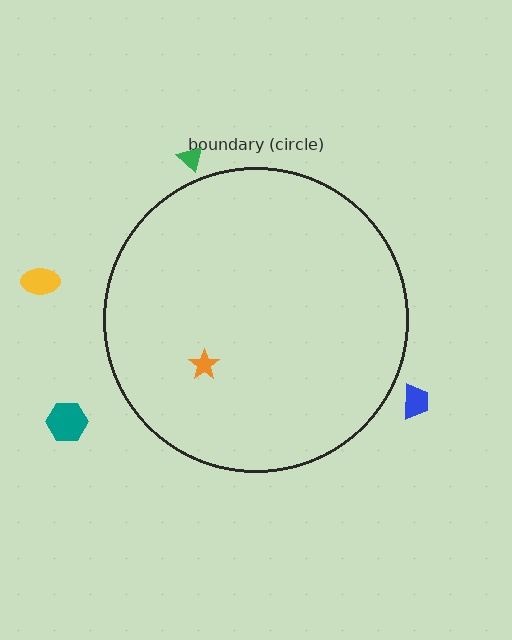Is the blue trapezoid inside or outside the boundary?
Outside.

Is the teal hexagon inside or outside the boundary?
Outside.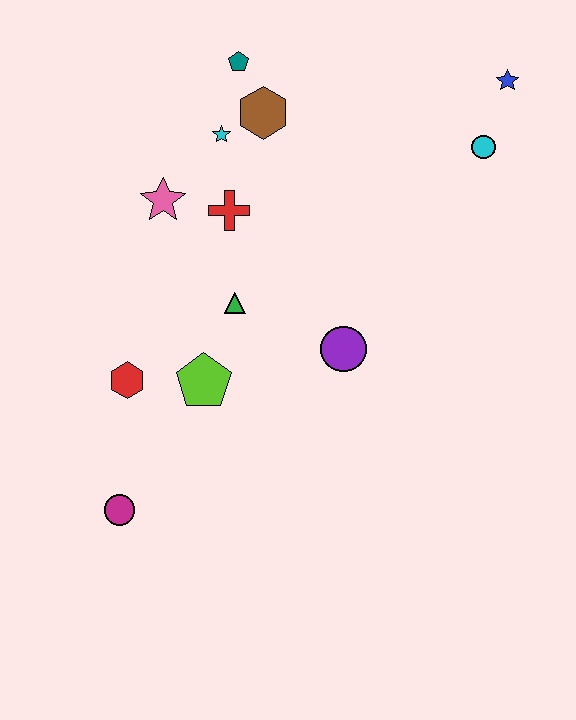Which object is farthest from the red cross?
The magenta circle is farthest from the red cross.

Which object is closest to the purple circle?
The green triangle is closest to the purple circle.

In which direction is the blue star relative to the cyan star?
The blue star is to the right of the cyan star.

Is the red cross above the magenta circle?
Yes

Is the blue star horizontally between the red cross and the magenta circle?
No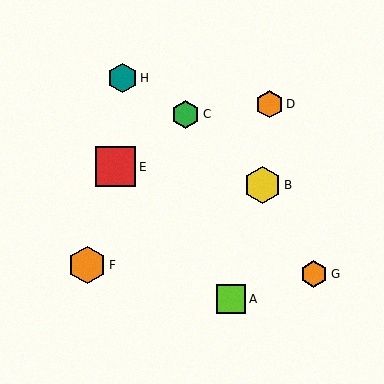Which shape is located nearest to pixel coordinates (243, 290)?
The lime square (labeled A) at (231, 299) is nearest to that location.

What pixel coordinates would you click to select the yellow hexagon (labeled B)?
Click at (262, 185) to select the yellow hexagon B.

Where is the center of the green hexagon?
The center of the green hexagon is at (185, 114).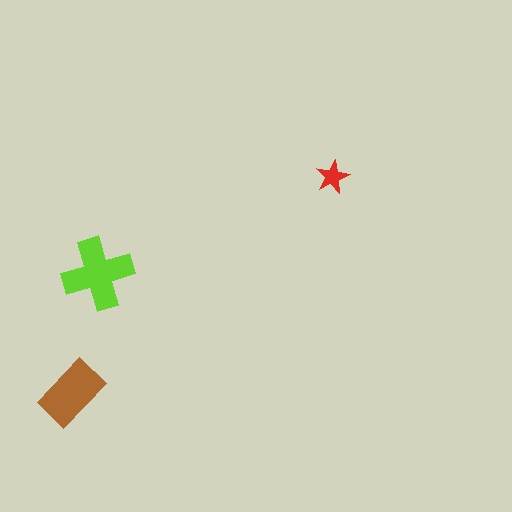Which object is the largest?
The lime cross.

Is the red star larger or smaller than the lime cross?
Smaller.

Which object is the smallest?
The red star.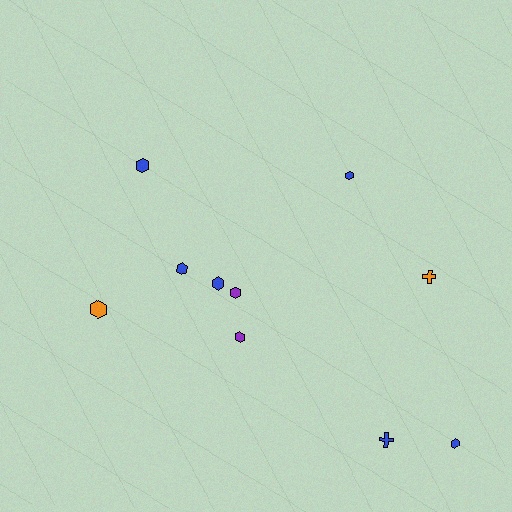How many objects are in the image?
There are 10 objects.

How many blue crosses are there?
There is 1 blue cross.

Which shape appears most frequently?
Hexagon, with 8 objects.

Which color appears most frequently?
Blue, with 6 objects.